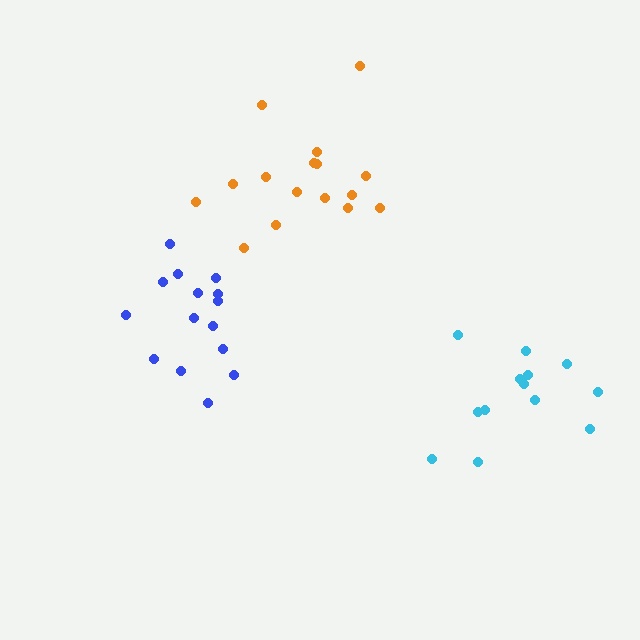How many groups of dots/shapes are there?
There are 3 groups.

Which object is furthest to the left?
The blue cluster is leftmost.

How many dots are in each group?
Group 1: 16 dots, Group 2: 13 dots, Group 3: 15 dots (44 total).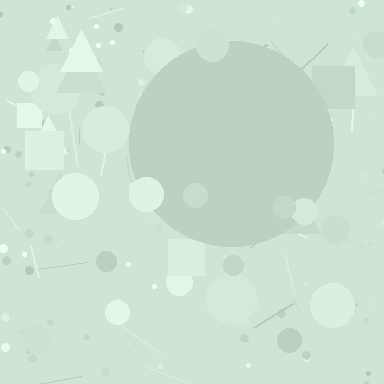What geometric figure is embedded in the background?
A circle is embedded in the background.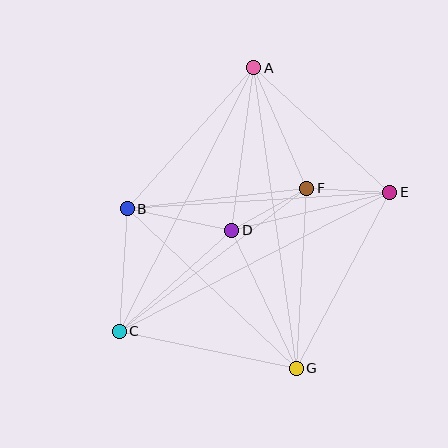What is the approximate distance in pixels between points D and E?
The distance between D and E is approximately 163 pixels.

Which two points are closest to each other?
Points E and F are closest to each other.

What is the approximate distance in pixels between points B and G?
The distance between B and G is approximately 232 pixels.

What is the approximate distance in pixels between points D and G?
The distance between D and G is approximately 152 pixels.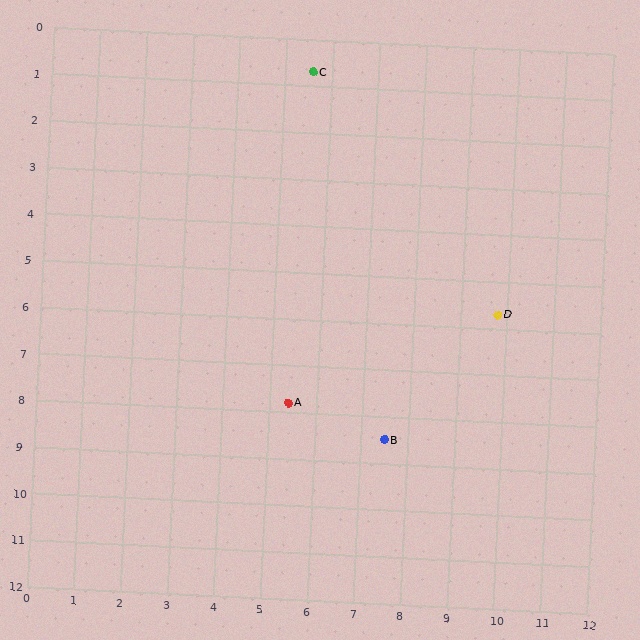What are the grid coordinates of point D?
Point D is at approximately (9.8, 5.7).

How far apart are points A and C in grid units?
Points A and C are about 7.1 grid units apart.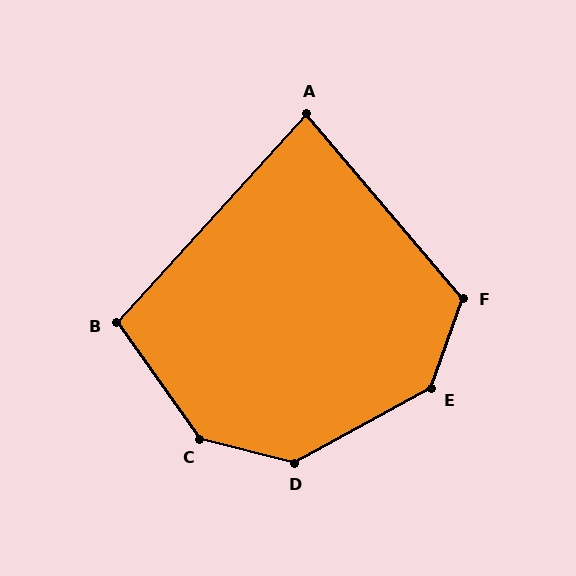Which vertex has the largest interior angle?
C, at approximately 140 degrees.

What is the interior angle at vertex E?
Approximately 138 degrees (obtuse).